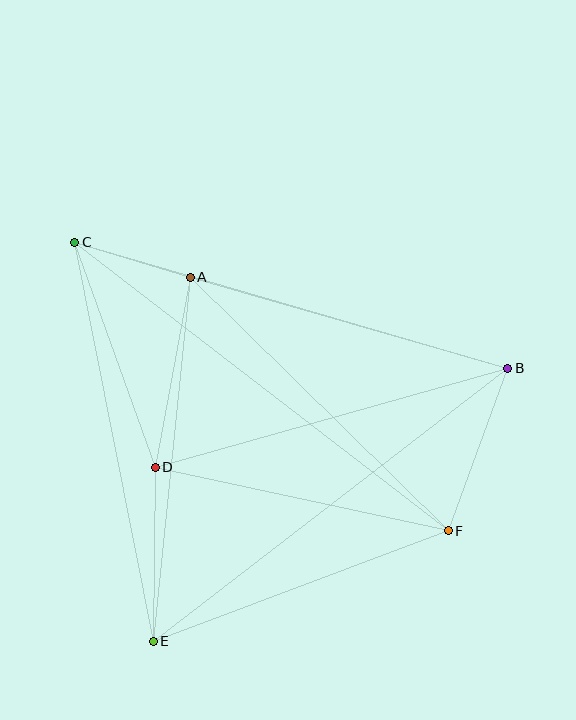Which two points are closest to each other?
Points A and C are closest to each other.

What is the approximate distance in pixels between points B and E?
The distance between B and E is approximately 447 pixels.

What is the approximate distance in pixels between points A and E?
The distance between A and E is approximately 366 pixels.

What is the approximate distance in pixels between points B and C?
The distance between B and C is approximately 451 pixels.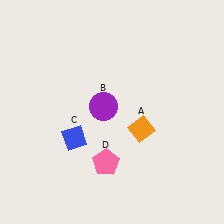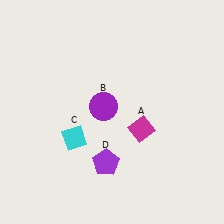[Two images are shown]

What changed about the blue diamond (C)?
In Image 1, C is blue. In Image 2, it changed to cyan.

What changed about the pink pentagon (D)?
In Image 1, D is pink. In Image 2, it changed to purple.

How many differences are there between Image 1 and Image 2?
There are 3 differences between the two images.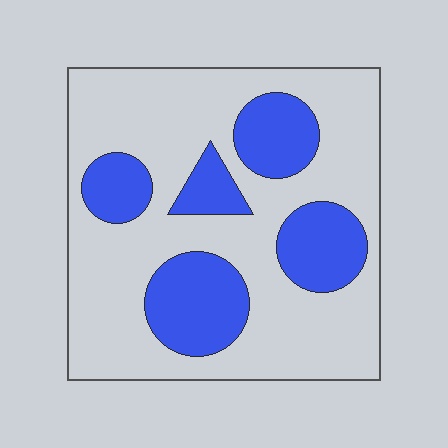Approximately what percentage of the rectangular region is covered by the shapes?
Approximately 30%.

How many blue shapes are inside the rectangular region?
5.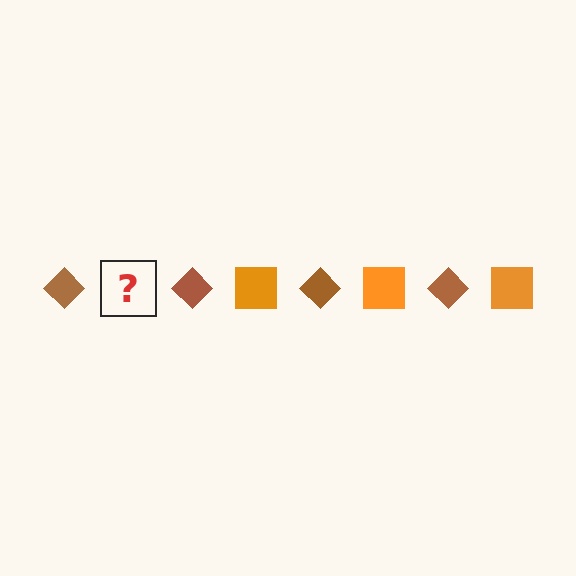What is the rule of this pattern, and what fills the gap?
The rule is that the pattern alternates between brown diamond and orange square. The gap should be filled with an orange square.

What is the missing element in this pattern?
The missing element is an orange square.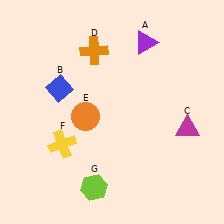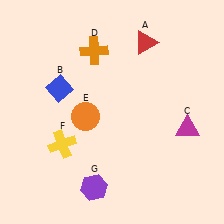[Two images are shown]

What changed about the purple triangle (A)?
In Image 1, A is purple. In Image 2, it changed to red.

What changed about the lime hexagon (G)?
In Image 1, G is lime. In Image 2, it changed to purple.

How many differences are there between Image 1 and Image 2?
There are 2 differences between the two images.